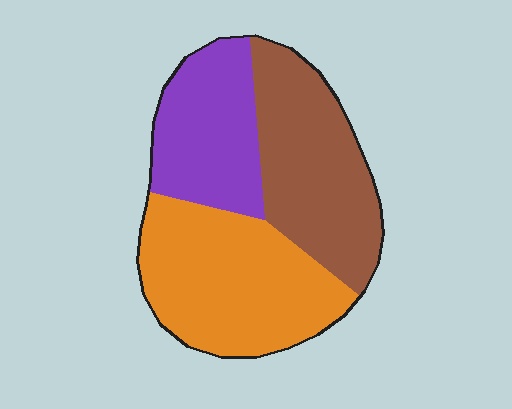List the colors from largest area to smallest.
From largest to smallest: orange, brown, purple.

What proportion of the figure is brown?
Brown takes up about one third (1/3) of the figure.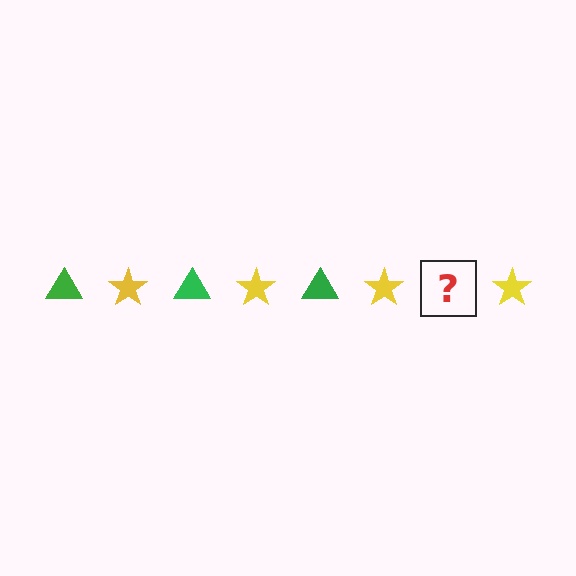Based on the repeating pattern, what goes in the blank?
The blank should be a green triangle.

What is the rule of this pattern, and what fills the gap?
The rule is that the pattern alternates between green triangle and yellow star. The gap should be filled with a green triangle.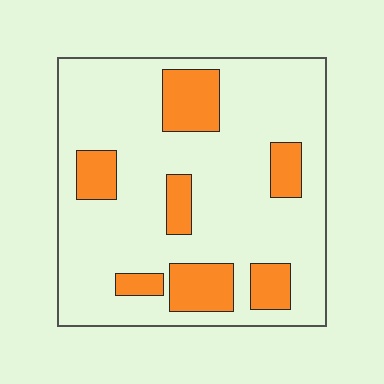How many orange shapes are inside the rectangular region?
7.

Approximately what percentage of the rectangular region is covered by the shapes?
Approximately 20%.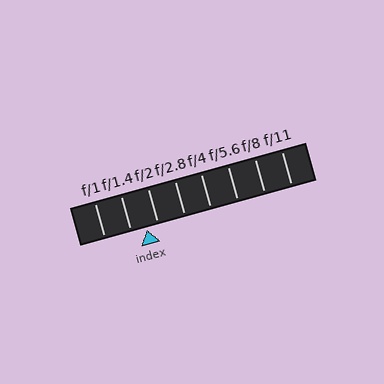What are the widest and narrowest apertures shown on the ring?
The widest aperture shown is f/1 and the narrowest is f/11.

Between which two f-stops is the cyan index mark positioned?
The index mark is between f/1.4 and f/2.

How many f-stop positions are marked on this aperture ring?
There are 8 f-stop positions marked.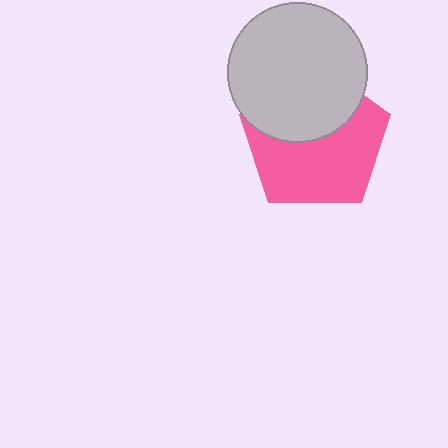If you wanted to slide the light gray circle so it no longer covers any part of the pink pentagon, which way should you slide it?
Slide it up — that is the most direct way to separate the two shapes.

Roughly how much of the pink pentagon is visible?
About half of it is visible (roughly 60%).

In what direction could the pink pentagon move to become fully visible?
The pink pentagon could move down. That would shift it out from behind the light gray circle entirely.